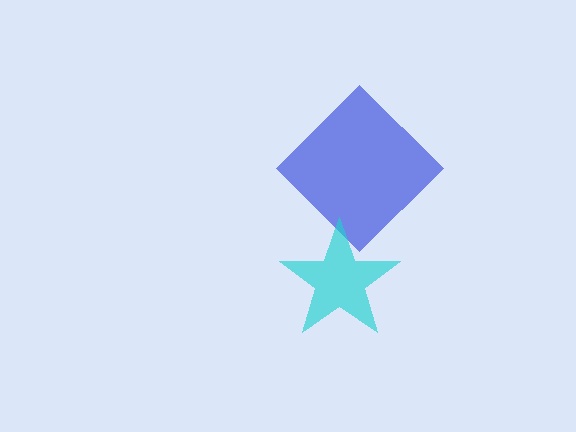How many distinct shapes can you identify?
There are 2 distinct shapes: a blue diamond, a cyan star.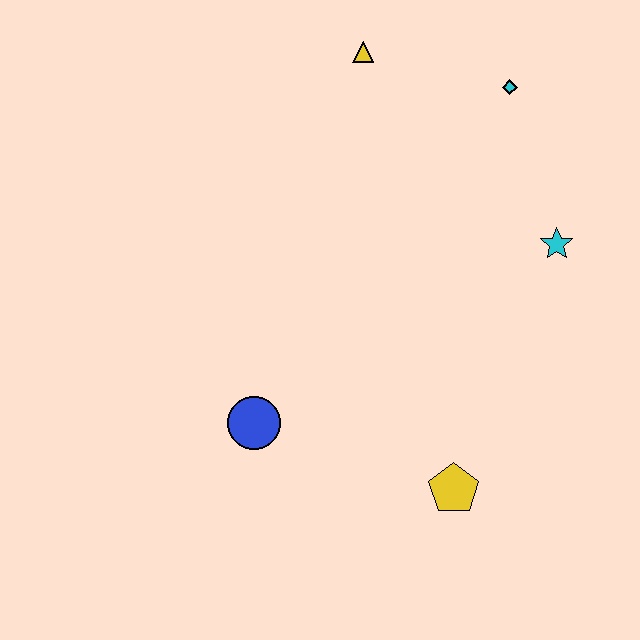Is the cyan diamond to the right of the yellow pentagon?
Yes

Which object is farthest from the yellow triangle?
The yellow pentagon is farthest from the yellow triangle.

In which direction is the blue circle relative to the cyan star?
The blue circle is to the left of the cyan star.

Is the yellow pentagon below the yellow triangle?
Yes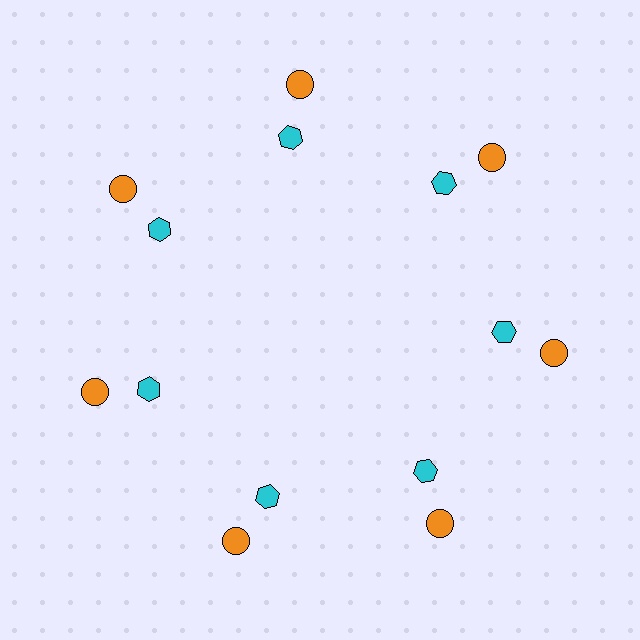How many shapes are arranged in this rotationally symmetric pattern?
There are 14 shapes, arranged in 7 groups of 2.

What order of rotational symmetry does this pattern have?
This pattern has 7-fold rotational symmetry.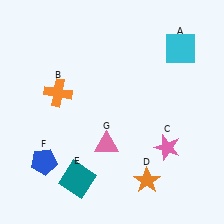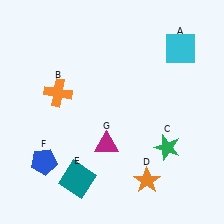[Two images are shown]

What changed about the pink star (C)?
In Image 1, C is pink. In Image 2, it changed to green.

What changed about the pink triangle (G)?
In Image 1, G is pink. In Image 2, it changed to magenta.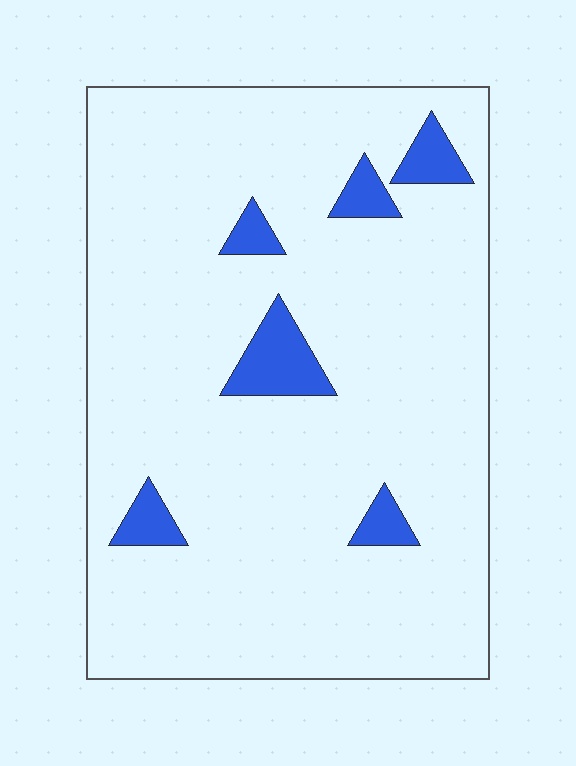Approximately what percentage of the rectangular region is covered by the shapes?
Approximately 10%.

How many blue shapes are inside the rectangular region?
6.